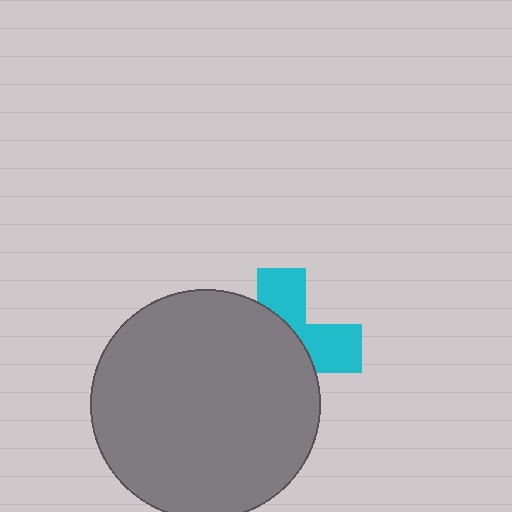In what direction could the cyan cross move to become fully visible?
The cyan cross could move right. That would shift it out from behind the gray circle entirely.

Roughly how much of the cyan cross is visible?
A small part of it is visible (roughly 38%).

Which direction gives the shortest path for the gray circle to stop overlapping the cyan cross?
Moving left gives the shortest separation.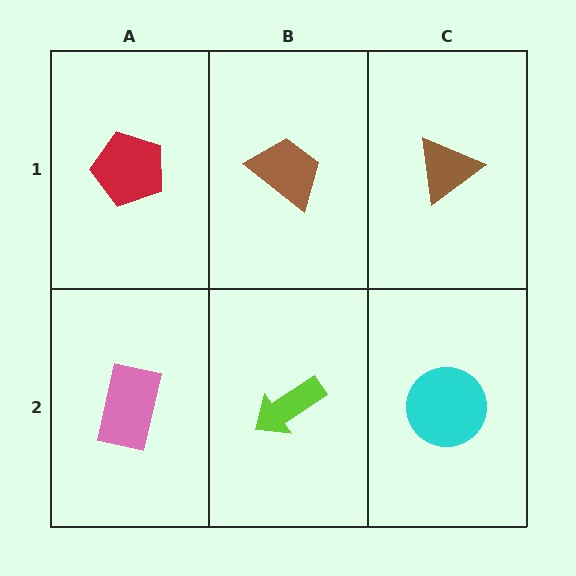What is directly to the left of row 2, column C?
A lime arrow.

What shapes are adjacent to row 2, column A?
A red pentagon (row 1, column A), a lime arrow (row 2, column B).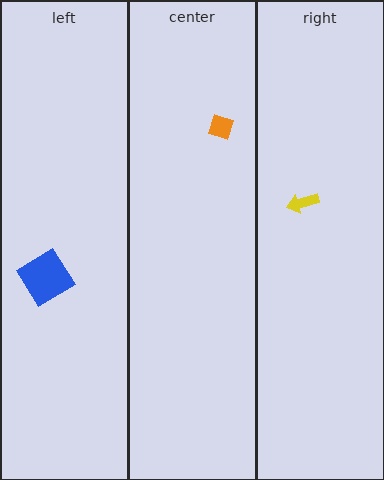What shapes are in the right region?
The yellow arrow.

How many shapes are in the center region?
1.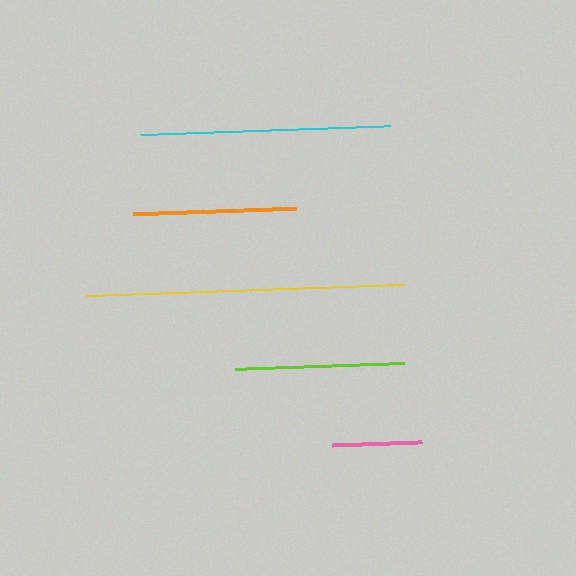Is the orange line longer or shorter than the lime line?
The lime line is longer than the orange line.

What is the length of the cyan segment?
The cyan segment is approximately 250 pixels long.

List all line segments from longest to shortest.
From longest to shortest: yellow, cyan, lime, orange, pink.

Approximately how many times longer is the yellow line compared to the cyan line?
The yellow line is approximately 1.3 times the length of the cyan line.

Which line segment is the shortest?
The pink line is the shortest at approximately 90 pixels.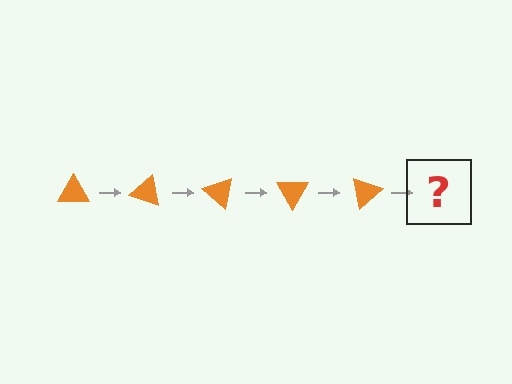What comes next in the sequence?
The next element should be an orange triangle rotated 100 degrees.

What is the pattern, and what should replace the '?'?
The pattern is that the triangle rotates 20 degrees each step. The '?' should be an orange triangle rotated 100 degrees.